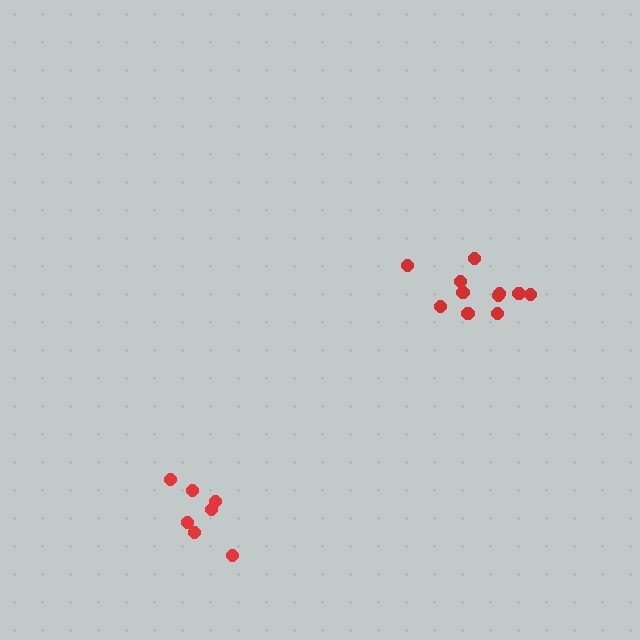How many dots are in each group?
Group 1: 11 dots, Group 2: 7 dots (18 total).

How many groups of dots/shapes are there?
There are 2 groups.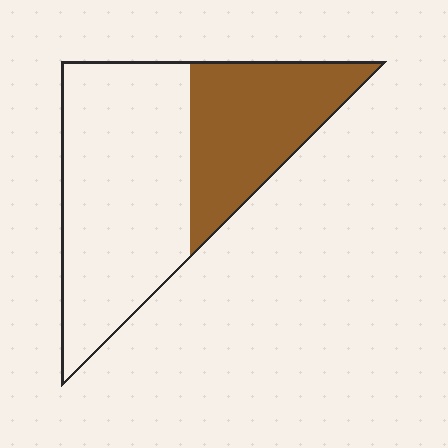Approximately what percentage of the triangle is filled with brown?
Approximately 35%.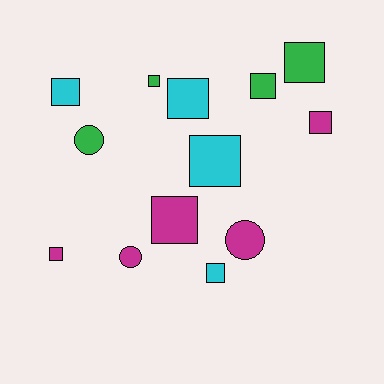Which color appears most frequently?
Magenta, with 5 objects.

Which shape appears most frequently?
Square, with 10 objects.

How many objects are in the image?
There are 13 objects.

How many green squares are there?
There are 3 green squares.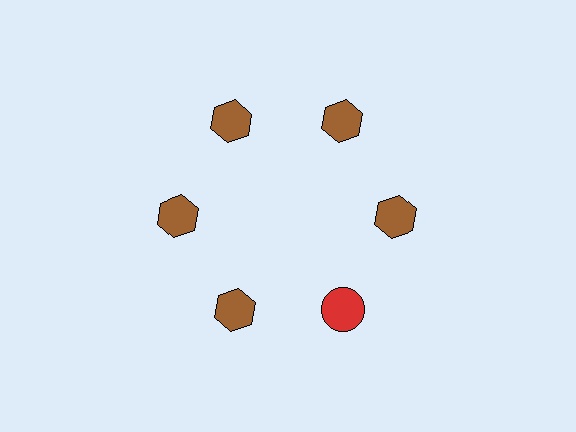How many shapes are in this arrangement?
There are 6 shapes arranged in a ring pattern.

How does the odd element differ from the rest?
It differs in both color (red instead of brown) and shape (circle instead of hexagon).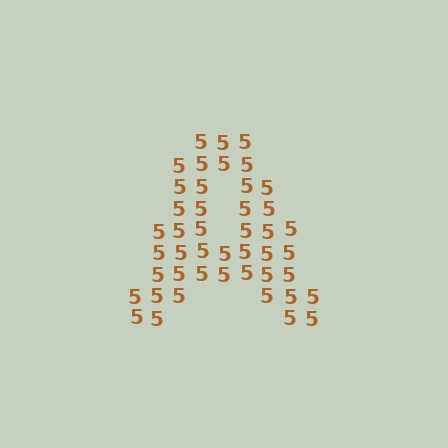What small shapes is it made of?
It is made of small digit 5's.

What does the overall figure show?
The overall figure shows the letter A.